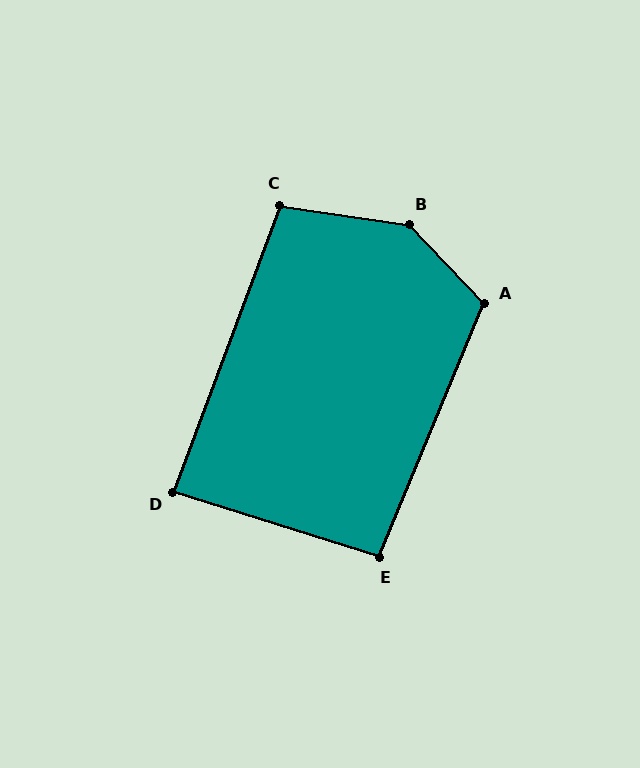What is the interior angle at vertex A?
Approximately 114 degrees (obtuse).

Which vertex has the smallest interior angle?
D, at approximately 87 degrees.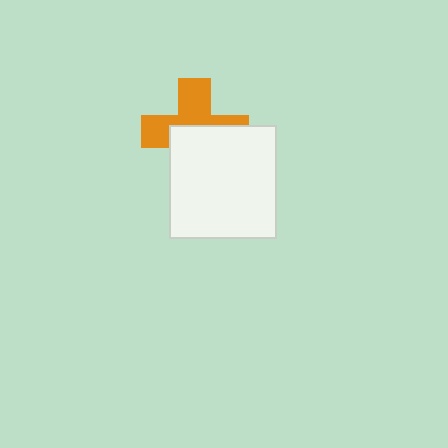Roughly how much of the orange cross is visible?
About half of it is visible (roughly 49%).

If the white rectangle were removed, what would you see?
You would see the complete orange cross.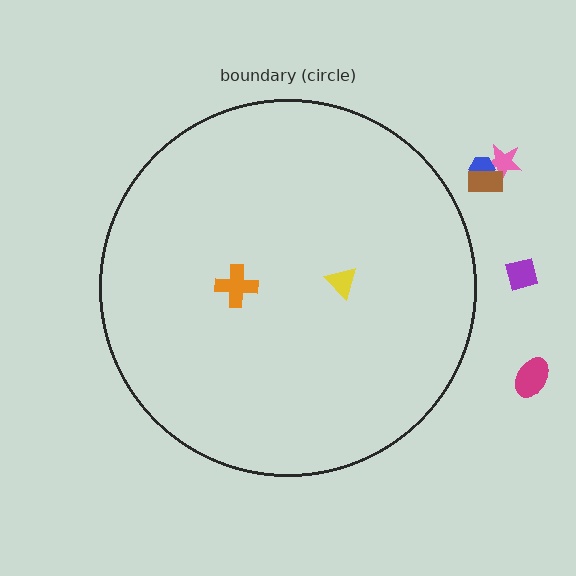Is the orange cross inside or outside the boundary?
Inside.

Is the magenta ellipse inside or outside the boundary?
Outside.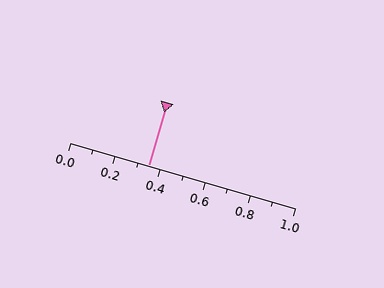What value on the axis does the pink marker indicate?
The marker indicates approximately 0.35.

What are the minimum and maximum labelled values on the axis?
The axis runs from 0.0 to 1.0.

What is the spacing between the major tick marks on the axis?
The major ticks are spaced 0.2 apart.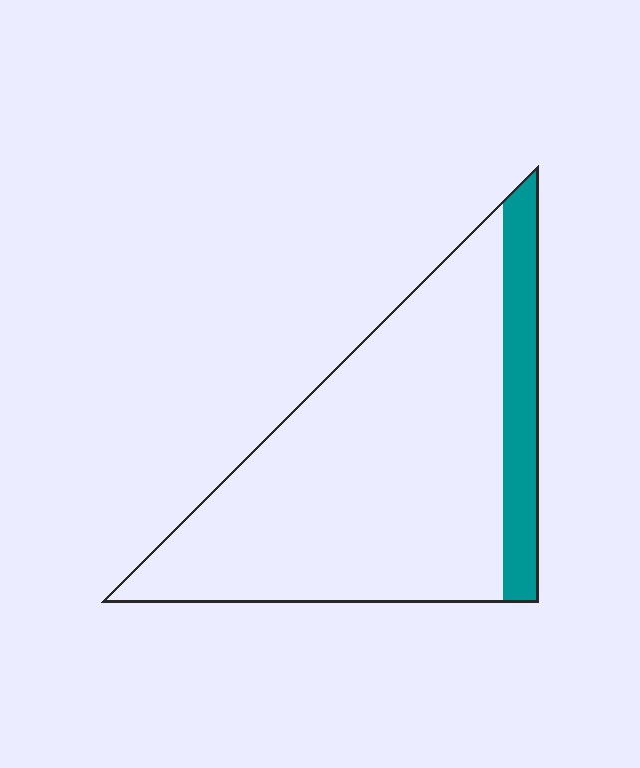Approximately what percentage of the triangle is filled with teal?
Approximately 15%.